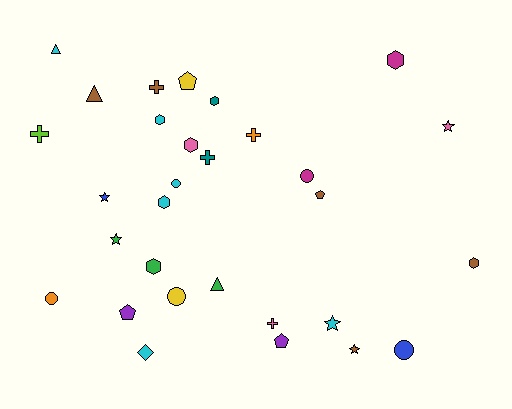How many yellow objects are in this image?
There are 2 yellow objects.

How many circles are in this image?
There are 5 circles.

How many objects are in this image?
There are 30 objects.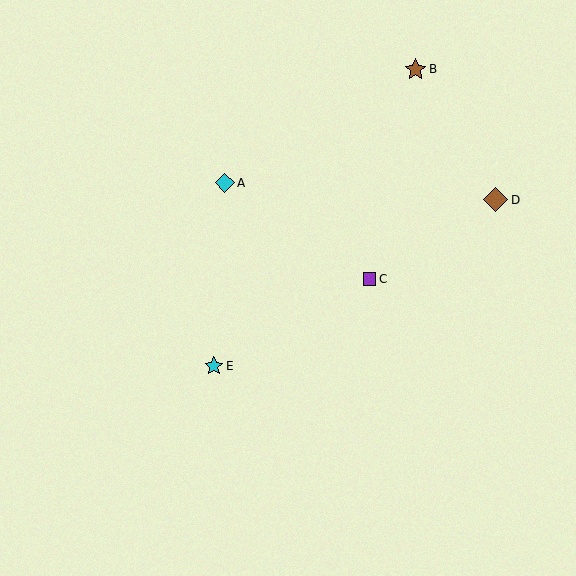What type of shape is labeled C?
Shape C is a purple square.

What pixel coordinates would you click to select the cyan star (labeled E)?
Click at (214, 366) to select the cyan star E.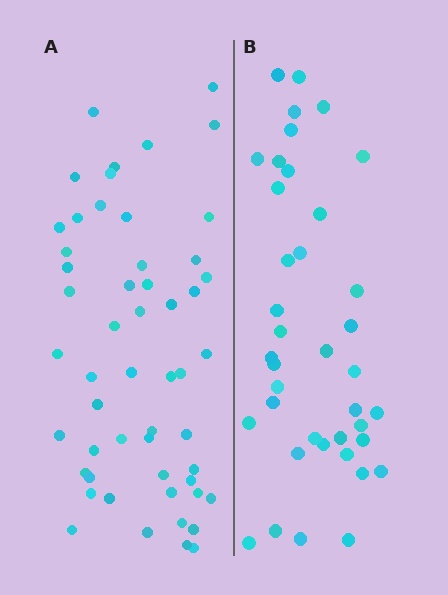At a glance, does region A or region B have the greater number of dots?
Region A (the left region) has more dots.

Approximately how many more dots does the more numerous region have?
Region A has approximately 15 more dots than region B.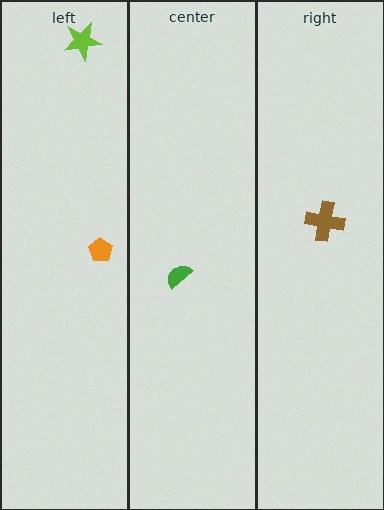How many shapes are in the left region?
2.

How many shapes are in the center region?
1.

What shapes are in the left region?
The orange pentagon, the lime star.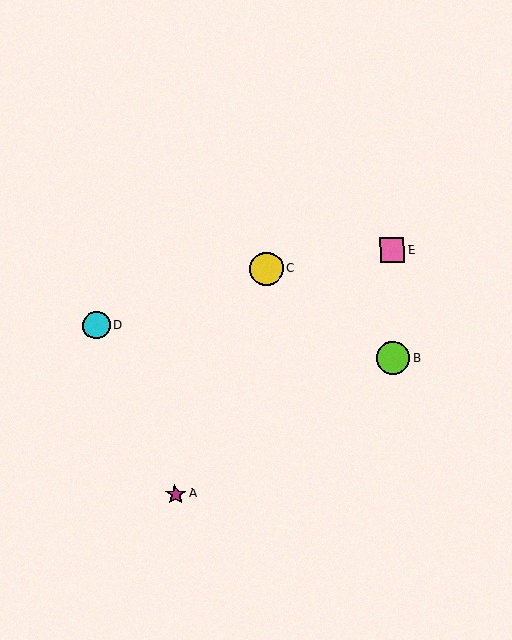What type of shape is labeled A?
Shape A is a magenta star.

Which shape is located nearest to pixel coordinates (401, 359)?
The lime circle (labeled B) at (393, 358) is nearest to that location.